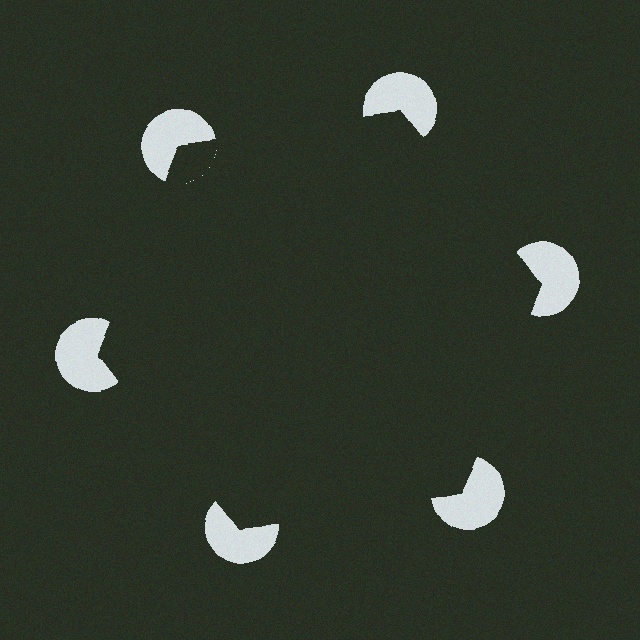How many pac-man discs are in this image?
There are 6 — one at each vertex of the illusory hexagon.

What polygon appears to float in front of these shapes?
An illusory hexagon — its edges are inferred from the aligned wedge cuts in the pac-man discs, not physically drawn.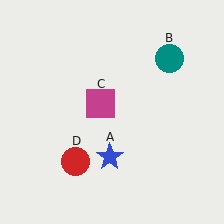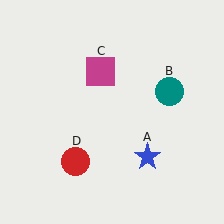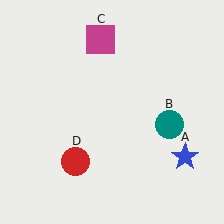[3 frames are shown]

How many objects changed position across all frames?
3 objects changed position: blue star (object A), teal circle (object B), magenta square (object C).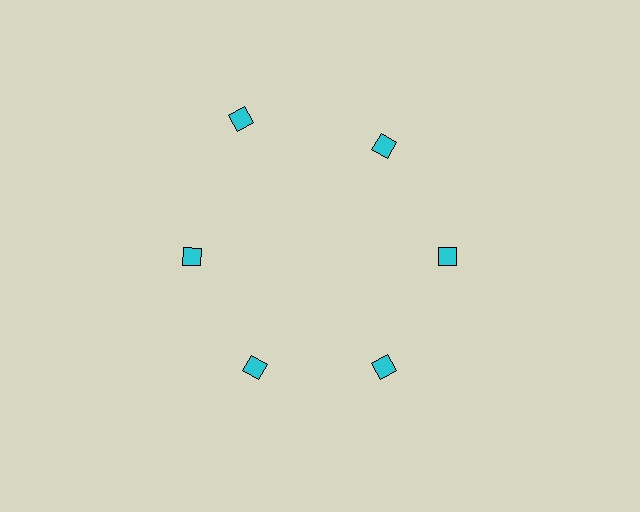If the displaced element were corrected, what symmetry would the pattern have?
It would have 6-fold rotational symmetry — the pattern would map onto itself every 60 degrees.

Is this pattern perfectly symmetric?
No. The 6 cyan diamonds are arranged in a ring, but one element near the 11 o'clock position is pushed outward from the center, breaking the 6-fold rotational symmetry.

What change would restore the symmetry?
The symmetry would be restored by moving it inward, back onto the ring so that all 6 diamonds sit at equal angles and equal distance from the center.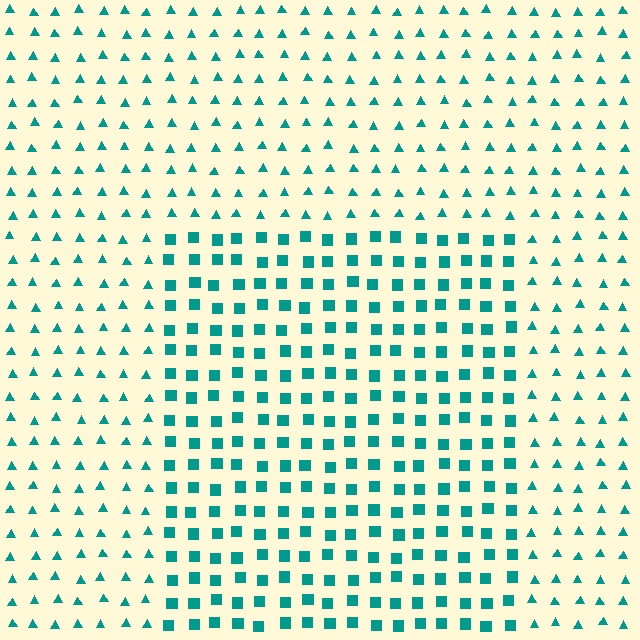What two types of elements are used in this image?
The image uses squares inside the rectangle region and triangles outside it.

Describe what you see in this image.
The image is filled with small teal elements arranged in a uniform grid. A rectangle-shaped region contains squares, while the surrounding area contains triangles. The boundary is defined purely by the change in element shape.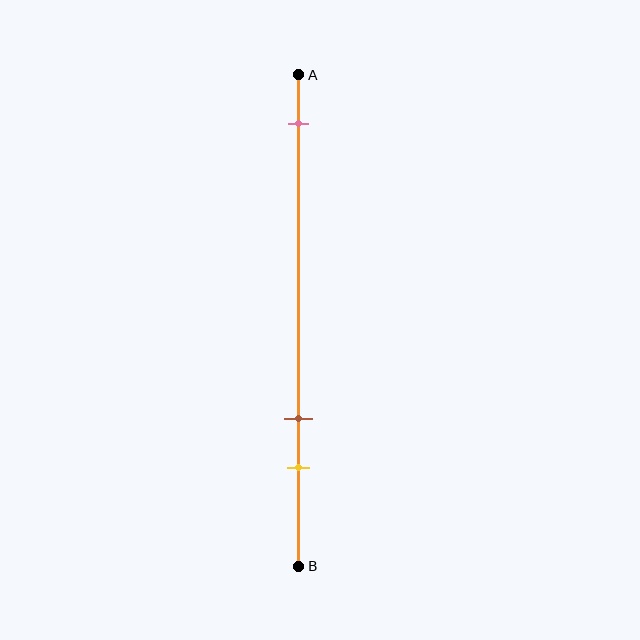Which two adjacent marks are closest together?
The brown and yellow marks are the closest adjacent pair.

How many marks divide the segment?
There are 3 marks dividing the segment.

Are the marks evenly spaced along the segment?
No, the marks are not evenly spaced.